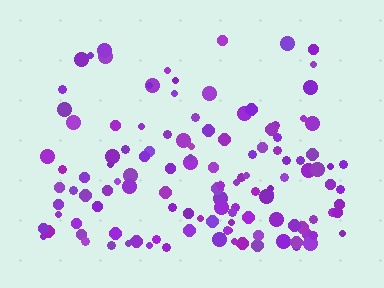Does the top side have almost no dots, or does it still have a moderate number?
Still a moderate number, just noticeably fewer than the bottom.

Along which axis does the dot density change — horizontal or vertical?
Vertical.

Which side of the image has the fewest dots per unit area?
The top.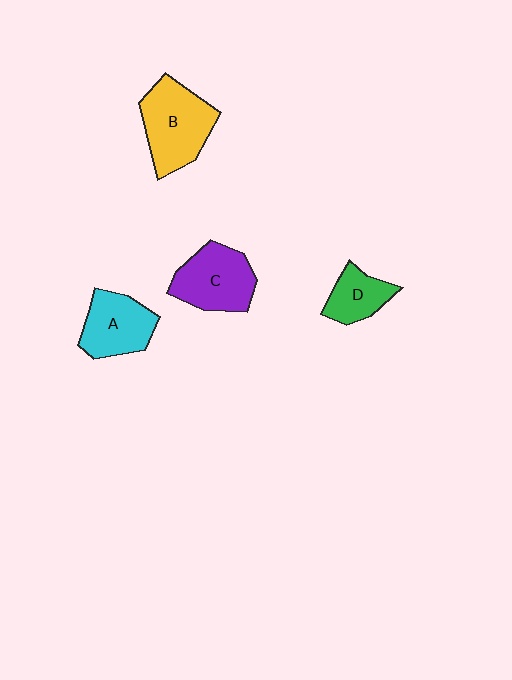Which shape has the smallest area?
Shape D (green).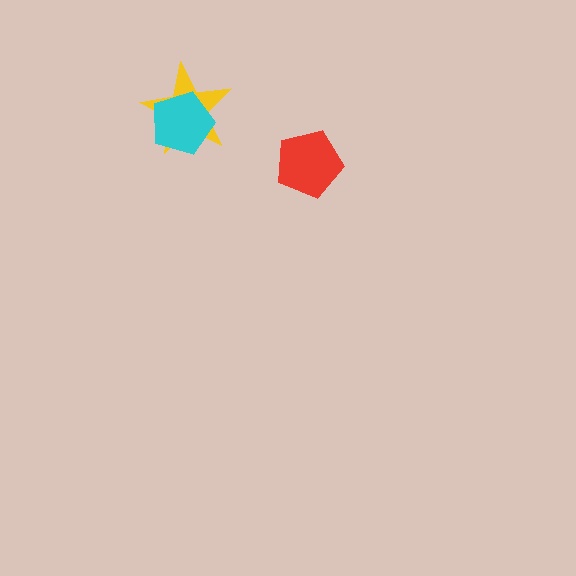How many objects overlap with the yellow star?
1 object overlaps with the yellow star.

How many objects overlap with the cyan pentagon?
1 object overlaps with the cyan pentagon.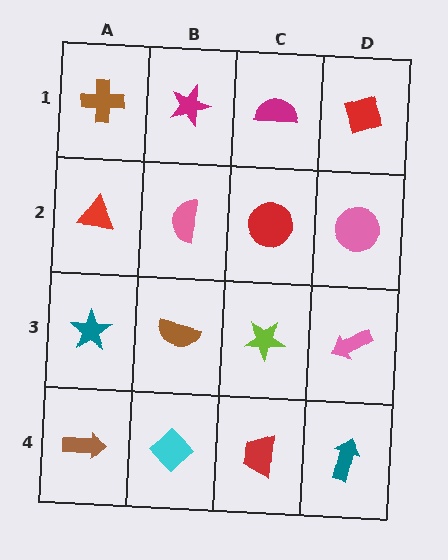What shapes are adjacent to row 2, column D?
A red diamond (row 1, column D), a pink arrow (row 3, column D), a red circle (row 2, column C).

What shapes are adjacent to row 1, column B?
A pink semicircle (row 2, column B), a brown cross (row 1, column A), a magenta semicircle (row 1, column C).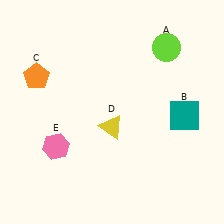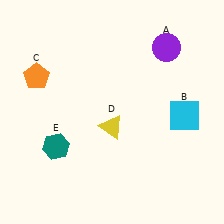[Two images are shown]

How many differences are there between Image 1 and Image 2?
There are 3 differences between the two images.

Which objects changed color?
A changed from lime to purple. B changed from teal to cyan. E changed from pink to teal.